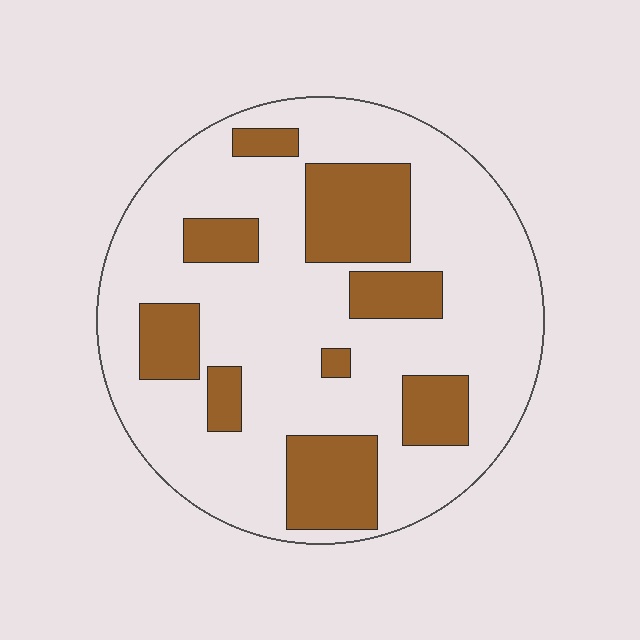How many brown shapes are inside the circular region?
9.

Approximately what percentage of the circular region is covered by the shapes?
Approximately 25%.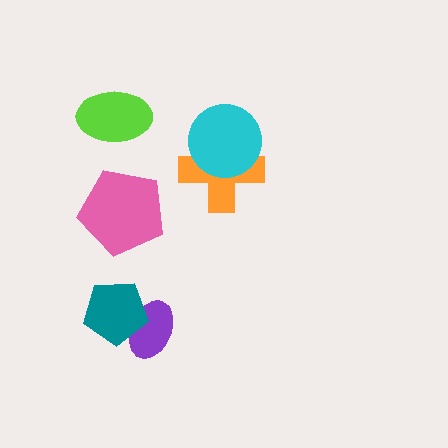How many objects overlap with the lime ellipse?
0 objects overlap with the lime ellipse.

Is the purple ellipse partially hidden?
Yes, it is partially covered by another shape.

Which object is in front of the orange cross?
The cyan circle is in front of the orange cross.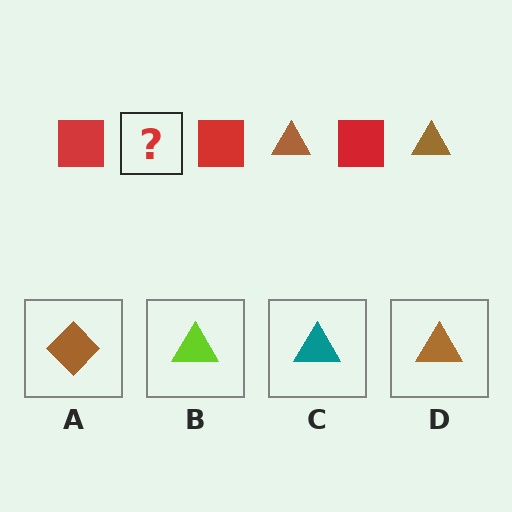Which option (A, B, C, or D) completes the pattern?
D.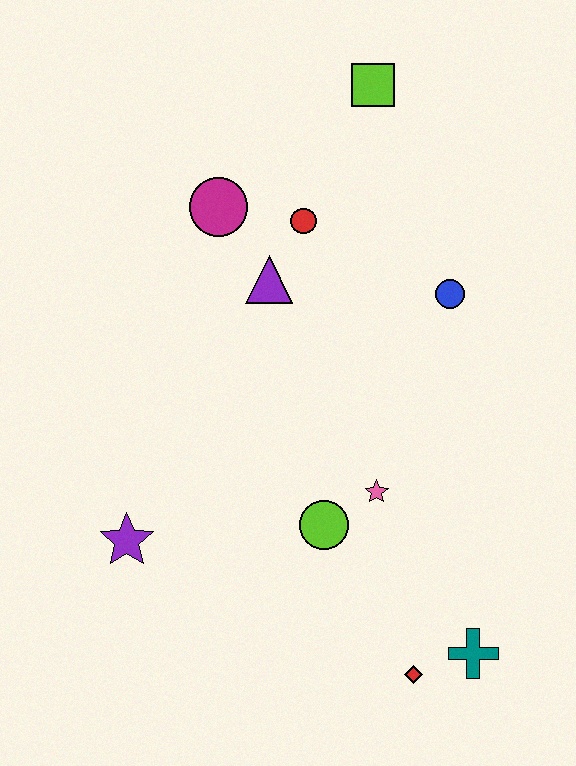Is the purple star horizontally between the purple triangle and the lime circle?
No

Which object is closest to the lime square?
The red circle is closest to the lime square.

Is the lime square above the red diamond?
Yes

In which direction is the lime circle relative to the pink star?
The lime circle is to the left of the pink star.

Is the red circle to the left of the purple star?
No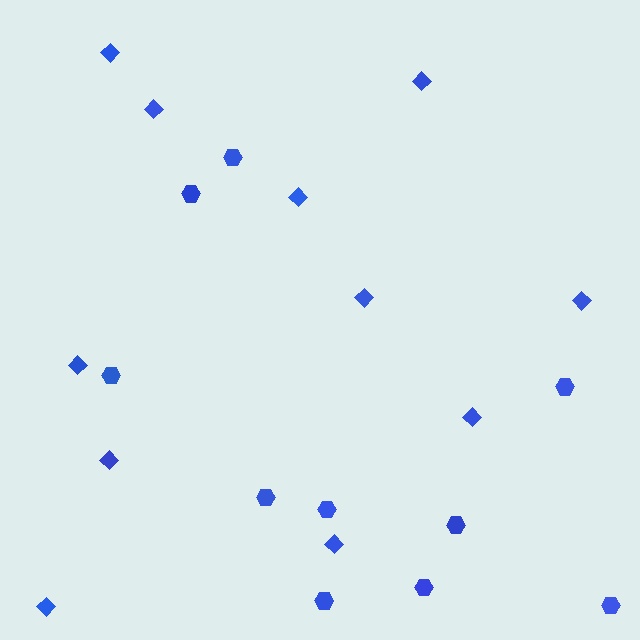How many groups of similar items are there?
There are 2 groups: one group of diamonds (11) and one group of hexagons (10).